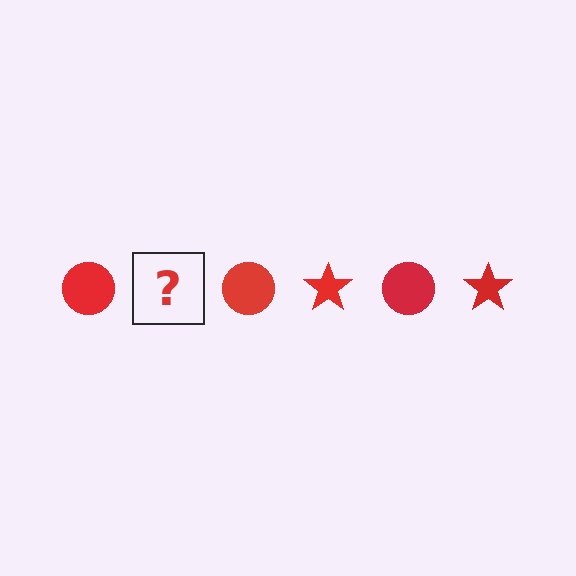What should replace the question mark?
The question mark should be replaced with a red star.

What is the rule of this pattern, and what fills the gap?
The rule is that the pattern cycles through circle, star shapes in red. The gap should be filled with a red star.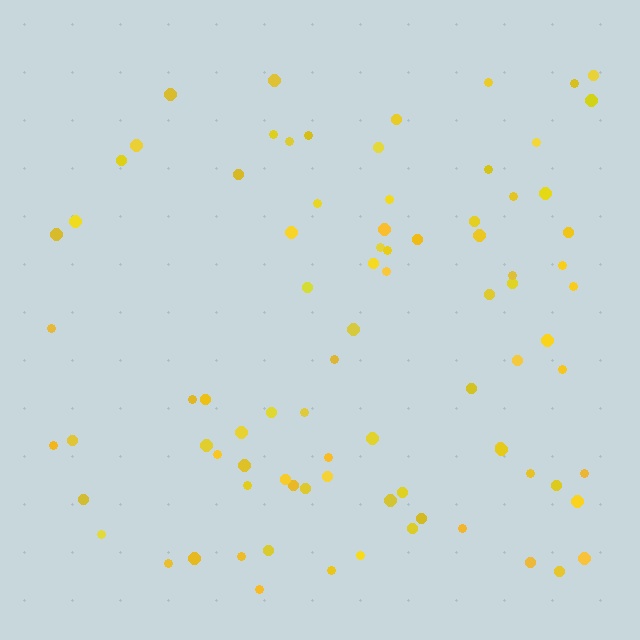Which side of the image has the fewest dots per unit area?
The left.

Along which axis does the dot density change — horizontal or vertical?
Horizontal.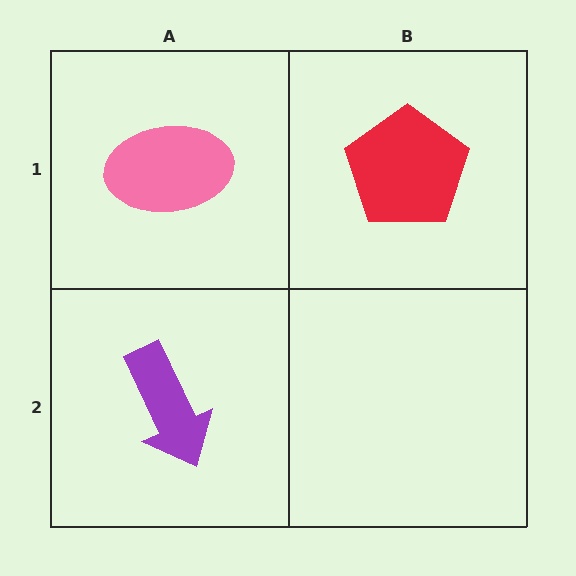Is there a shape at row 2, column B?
No, that cell is empty.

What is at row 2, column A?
A purple arrow.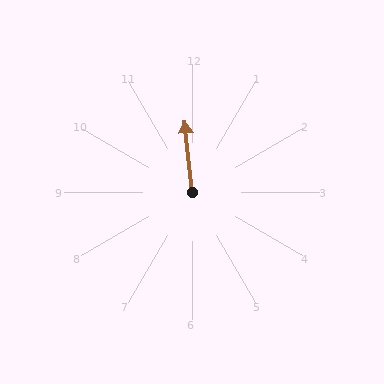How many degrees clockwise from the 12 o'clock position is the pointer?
Approximately 354 degrees.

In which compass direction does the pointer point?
North.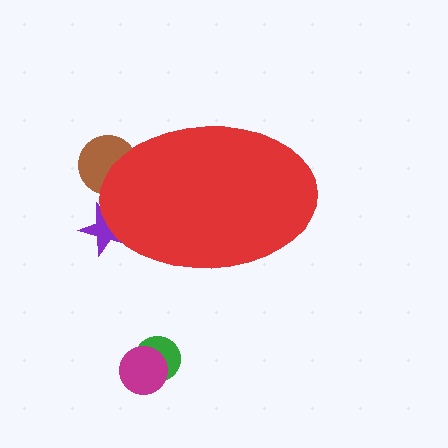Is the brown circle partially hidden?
Yes, the brown circle is partially hidden behind the red ellipse.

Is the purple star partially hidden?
Yes, the purple star is partially hidden behind the red ellipse.